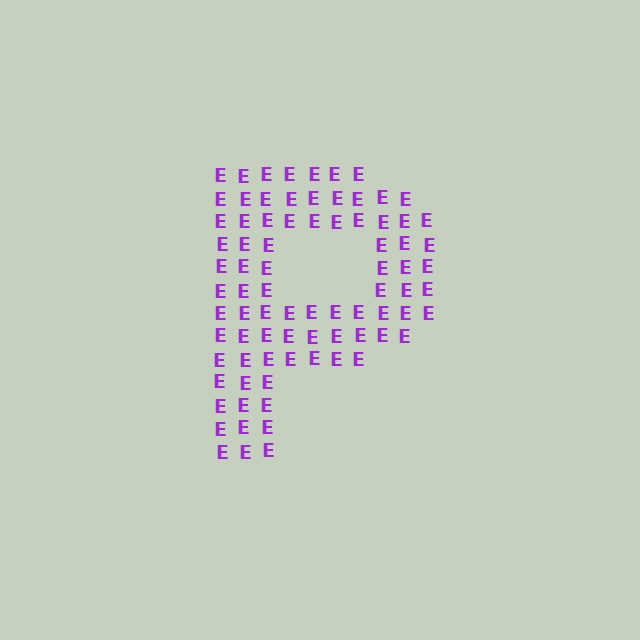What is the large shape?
The large shape is the letter P.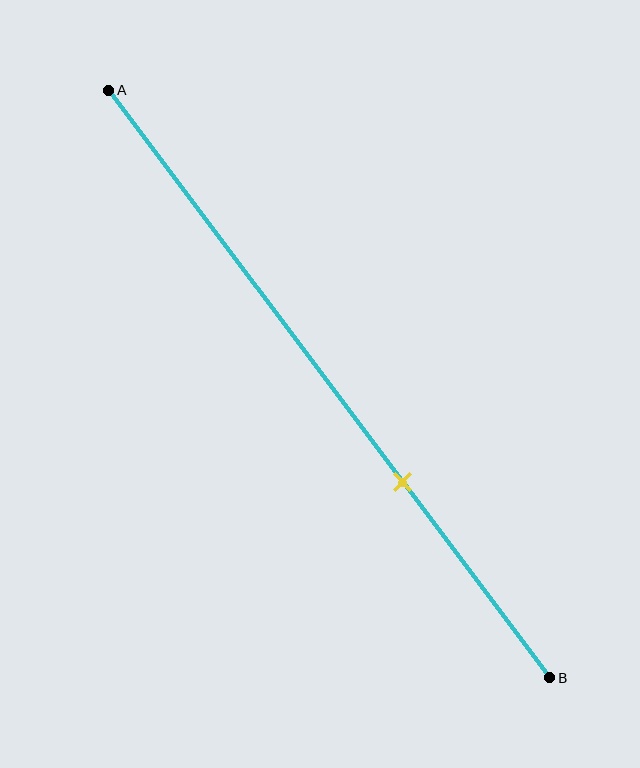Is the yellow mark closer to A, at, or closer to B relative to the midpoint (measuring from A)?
The yellow mark is closer to point B than the midpoint of segment AB.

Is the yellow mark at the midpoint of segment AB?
No, the mark is at about 65% from A, not at the 50% midpoint.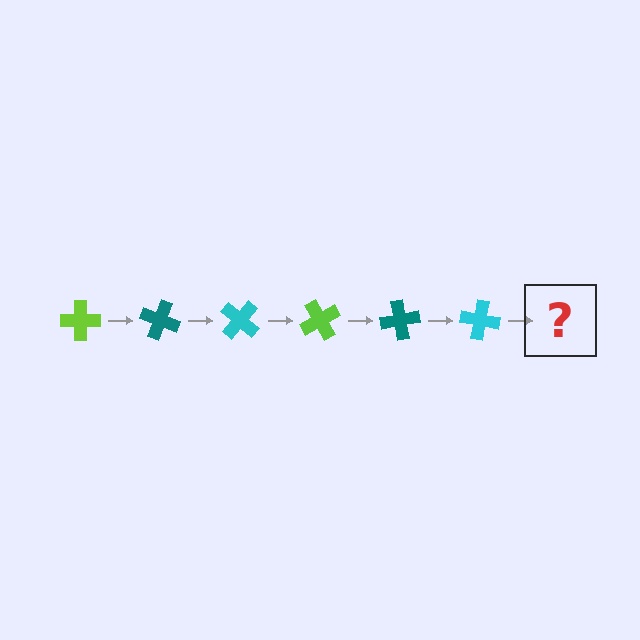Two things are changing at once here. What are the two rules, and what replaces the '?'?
The two rules are that it rotates 20 degrees each step and the color cycles through lime, teal, and cyan. The '?' should be a lime cross, rotated 120 degrees from the start.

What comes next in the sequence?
The next element should be a lime cross, rotated 120 degrees from the start.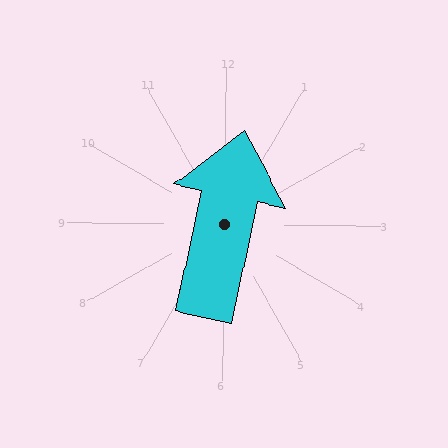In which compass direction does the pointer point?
North.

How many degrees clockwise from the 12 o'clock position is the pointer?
Approximately 12 degrees.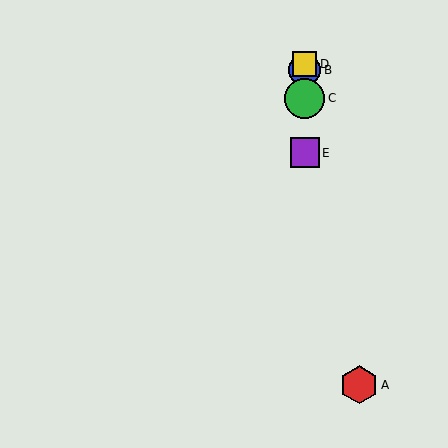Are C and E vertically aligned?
Yes, both are at x≈305.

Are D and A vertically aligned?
No, D is at x≈305 and A is at x≈359.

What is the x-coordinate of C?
Object C is at x≈305.